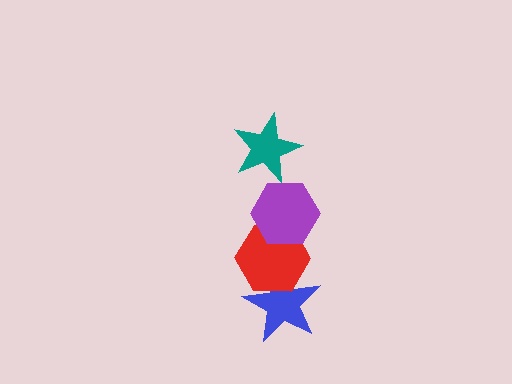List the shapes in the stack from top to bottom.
From top to bottom: the teal star, the purple hexagon, the red hexagon, the blue star.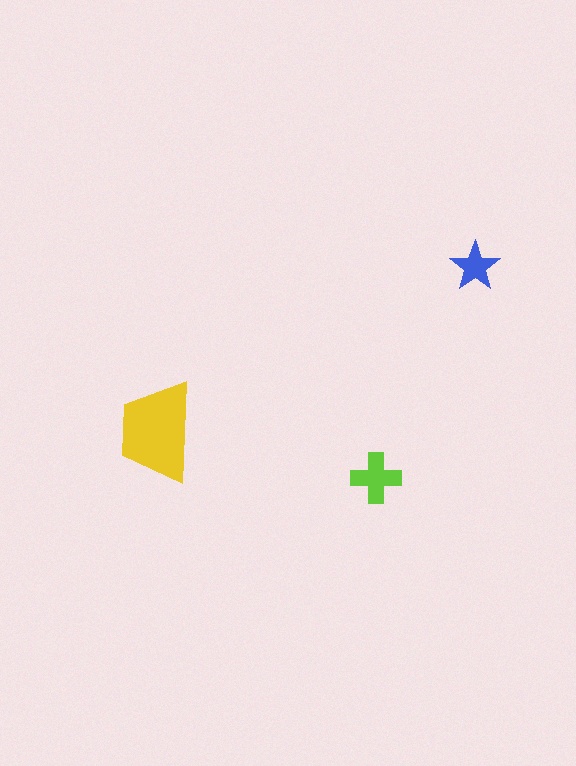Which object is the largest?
The yellow trapezoid.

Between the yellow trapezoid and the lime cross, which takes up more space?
The yellow trapezoid.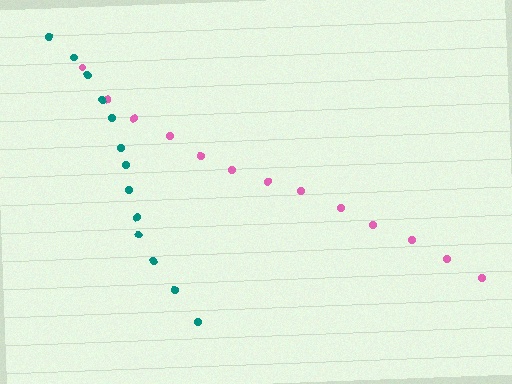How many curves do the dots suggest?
There are 2 distinct paths.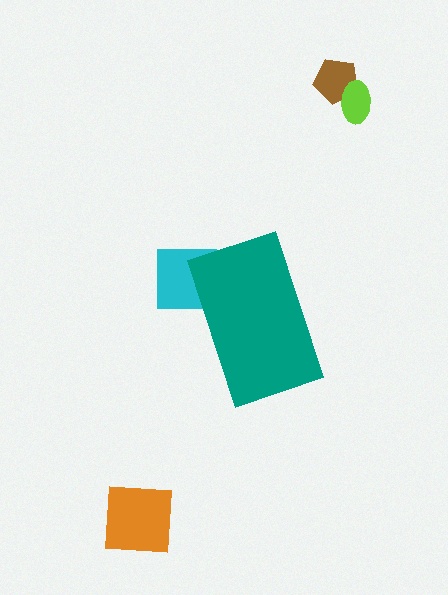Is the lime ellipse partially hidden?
No, the lime ellipse is fully visible.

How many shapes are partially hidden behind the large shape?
1 shape is partially hidden.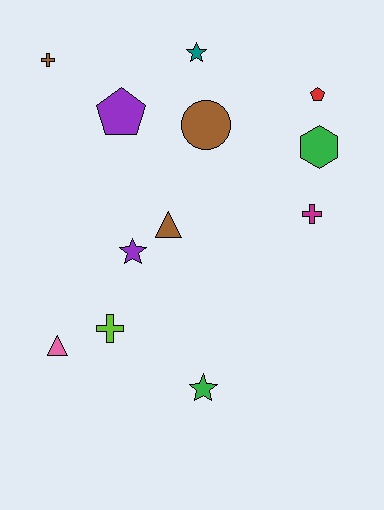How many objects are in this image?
There are 12 objects.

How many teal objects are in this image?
There is 1 teal object.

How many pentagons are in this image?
There are 2 pentagons.